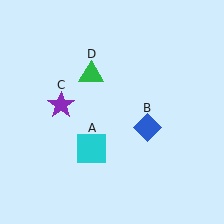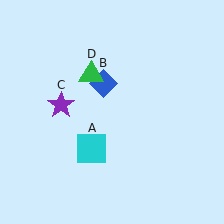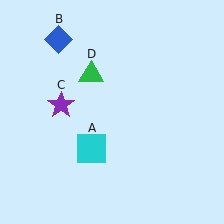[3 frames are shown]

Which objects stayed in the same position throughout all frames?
Cyan square (object A) and purple star (object C) and green triangle (object D) remained stationary.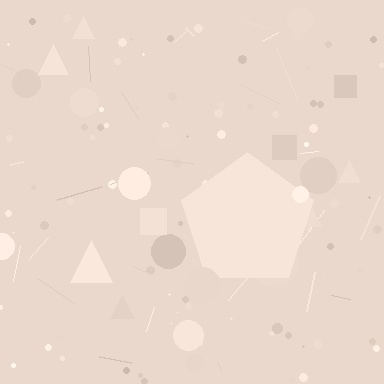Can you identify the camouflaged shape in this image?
The camouflaged shape is a pentagon.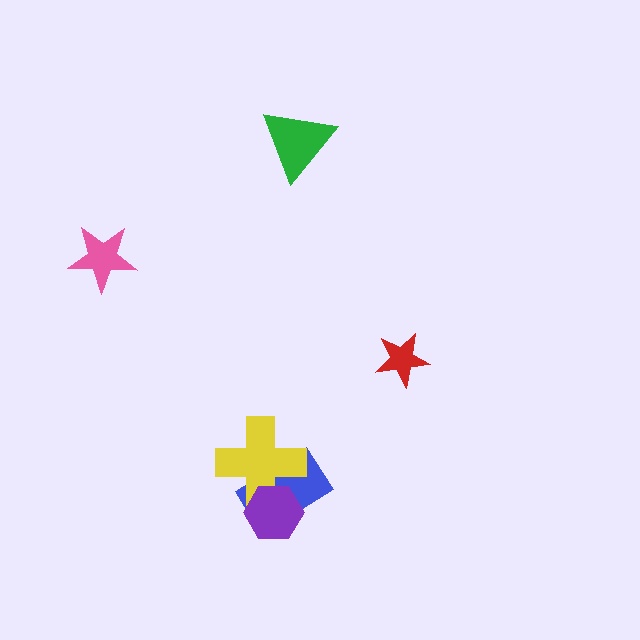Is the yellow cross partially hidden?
Yes, it is partially covered by another shape.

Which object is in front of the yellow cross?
The purple hexagon is in front of the yellow cross.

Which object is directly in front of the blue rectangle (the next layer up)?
The yellow cross is directly in front of the blue rectangle.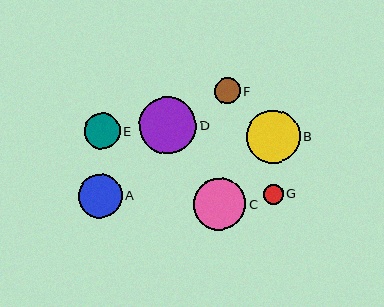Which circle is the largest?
Circle D is the largest with a size of approximately 58 pixels.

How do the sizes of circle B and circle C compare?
Circle B and circle C are approximately the same size.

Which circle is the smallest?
Circle G is the smallest with a size of approximately 20 pixels.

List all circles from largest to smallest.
From largest to smallest: D, B, C, A, E, F, G.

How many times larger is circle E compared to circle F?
Circle E is approximately 1.4 times the size of circle F.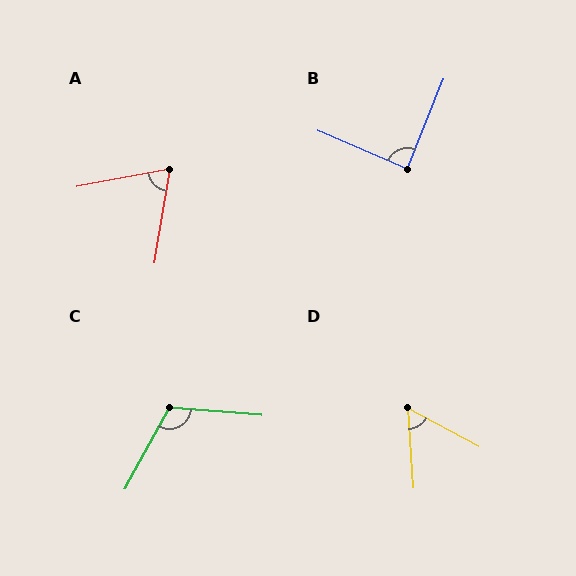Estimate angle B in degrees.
Approximately 89 degrees.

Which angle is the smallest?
D, at approximately 58 degrees.